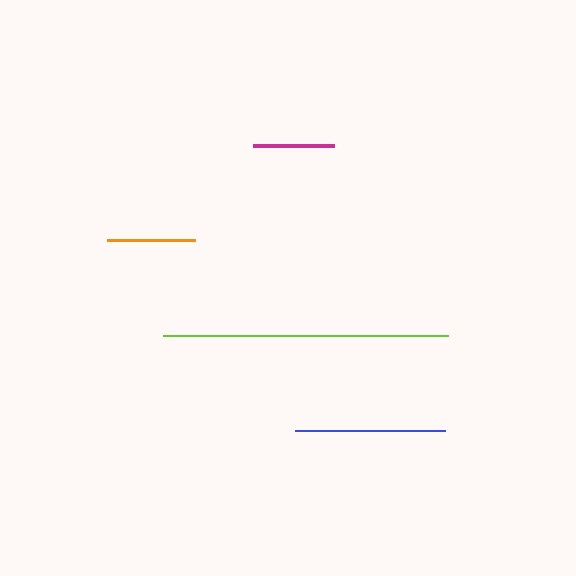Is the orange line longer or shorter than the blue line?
The blue line is longer than the orange line.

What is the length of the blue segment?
The blue segment is approximately 150 pixels long.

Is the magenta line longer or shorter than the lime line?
The lime line is longer than the magenta line.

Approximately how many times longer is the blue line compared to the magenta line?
The blue line is approximately 1.8 times the length of the magenta line.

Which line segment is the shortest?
The magenta line is the shortest at approximately 81 pixels.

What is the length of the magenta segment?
The magenta segment is approximately 81 pixels long.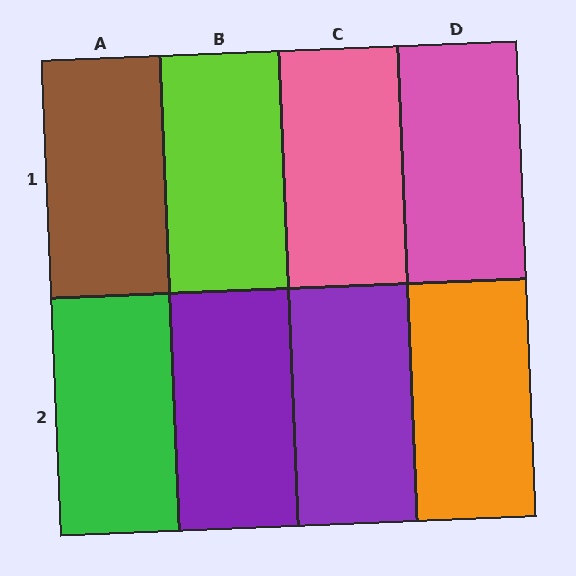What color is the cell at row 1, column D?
Pink.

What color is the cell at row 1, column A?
Brown.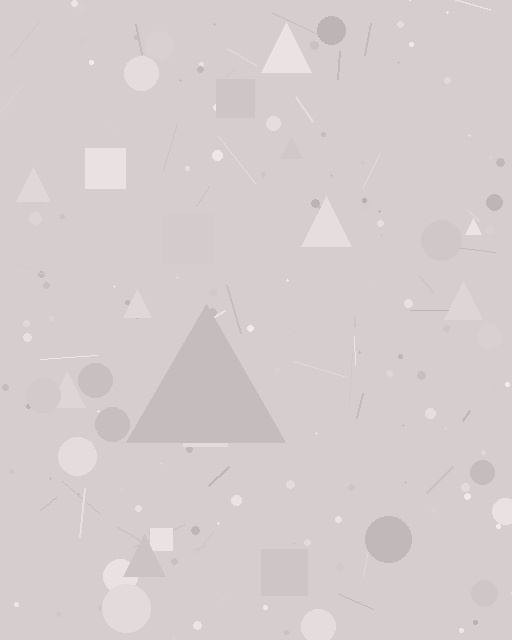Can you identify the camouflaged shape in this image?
The camouflaged shape is a triangle.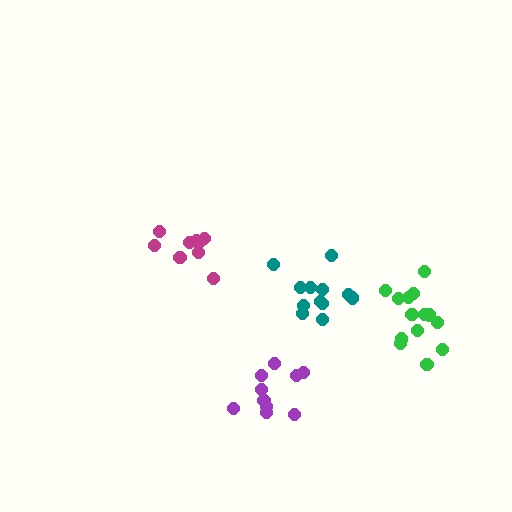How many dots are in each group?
Group 1: 9 dots, Group 2: 12 dots, Group 3: 14 dots, Group 4: 10 dots (45 total).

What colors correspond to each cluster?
The clusters are colored: magenta, teal, green, purple.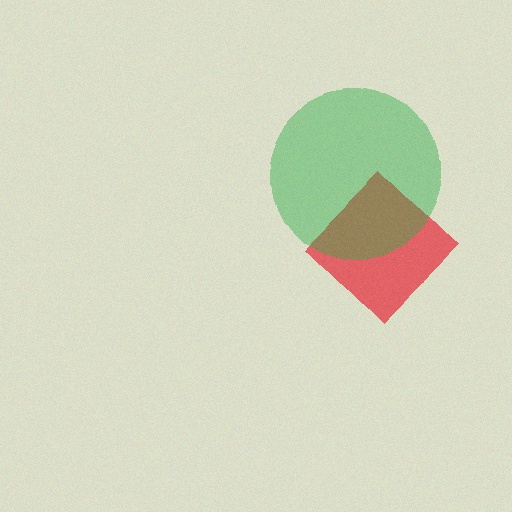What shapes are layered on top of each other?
The layered shapes are: a red diamond, a green circle.